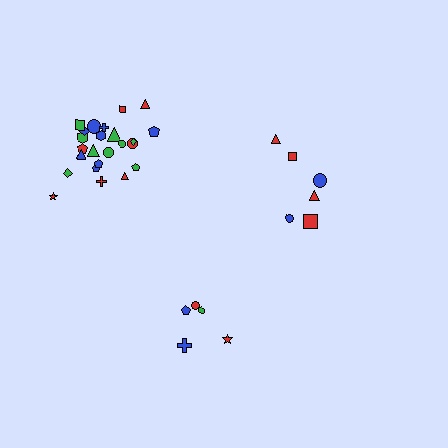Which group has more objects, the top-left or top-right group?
The top-left group.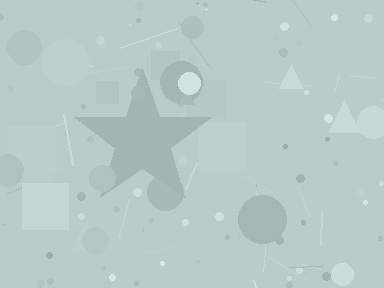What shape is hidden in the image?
A star is hidden in the image.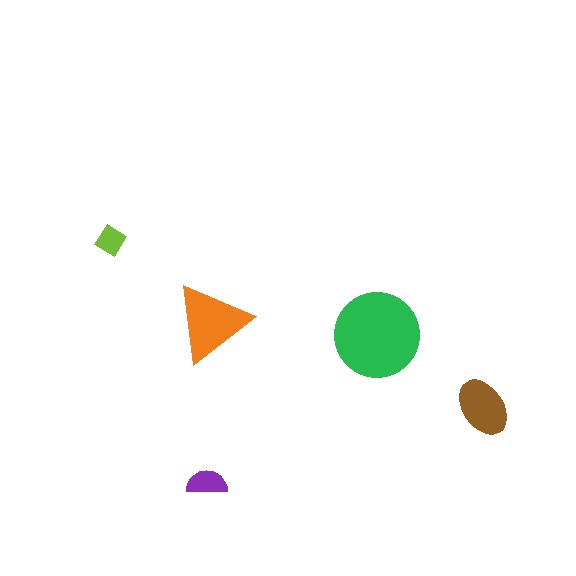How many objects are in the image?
There are 5 objects in the image.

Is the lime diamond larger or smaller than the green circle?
Smaller.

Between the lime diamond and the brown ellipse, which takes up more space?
The brown ellipse.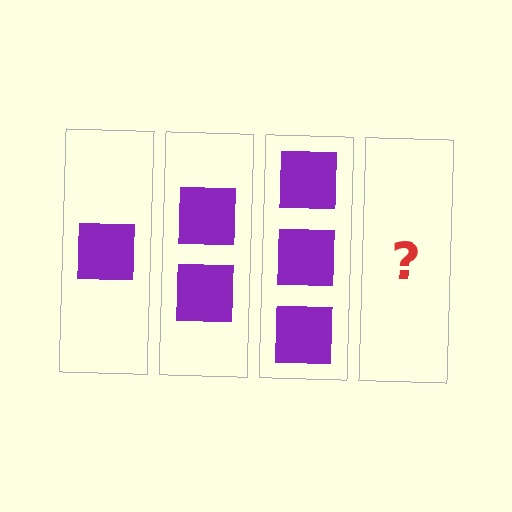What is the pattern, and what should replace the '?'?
The pattern is that each step adds one more square. The '?' should be 4 squares.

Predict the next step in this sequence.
The next step is 4 squares.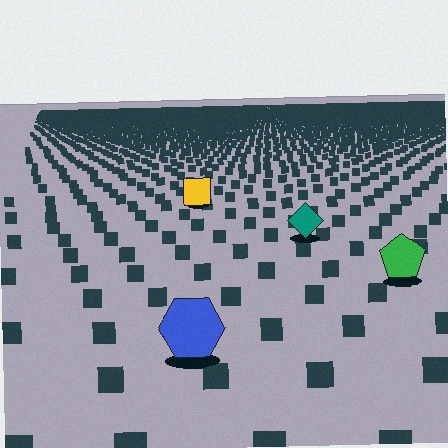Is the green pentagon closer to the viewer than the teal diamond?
Yes. The green pentagon is closer — you can tell from the texture gradient: the ground texture is coarser near it.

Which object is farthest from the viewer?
The yellow square is farthest from the viewer. It appears smaller and the ground texture around it is denser.